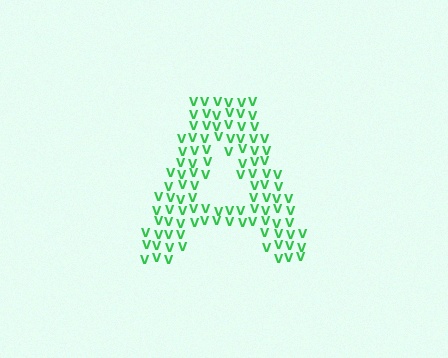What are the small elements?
The small elements are letter V's.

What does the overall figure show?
The overall figure shows the letter A.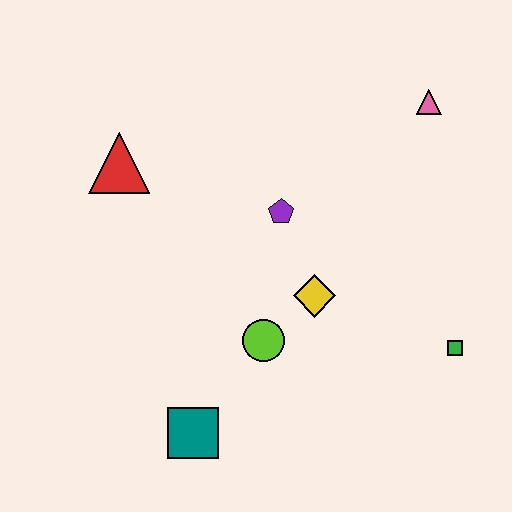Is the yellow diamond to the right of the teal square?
Yes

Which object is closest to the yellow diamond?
The lime circle is closest to the yellow diamond.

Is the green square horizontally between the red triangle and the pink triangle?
No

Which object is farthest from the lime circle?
The pink triangle is farthest from the lime circle.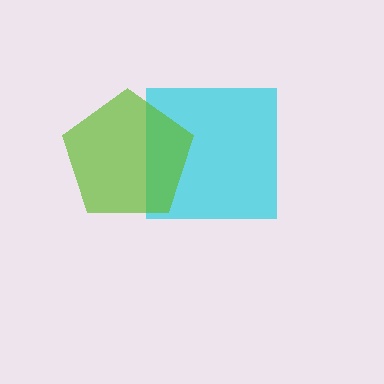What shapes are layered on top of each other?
The layered shapes are: a cyan square, a lime pentagon.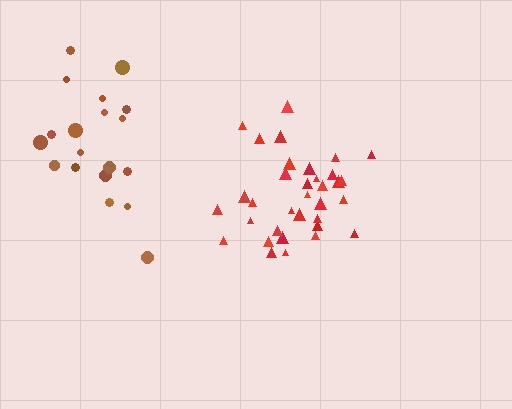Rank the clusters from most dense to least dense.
red, brown.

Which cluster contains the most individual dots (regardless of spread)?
Red (35).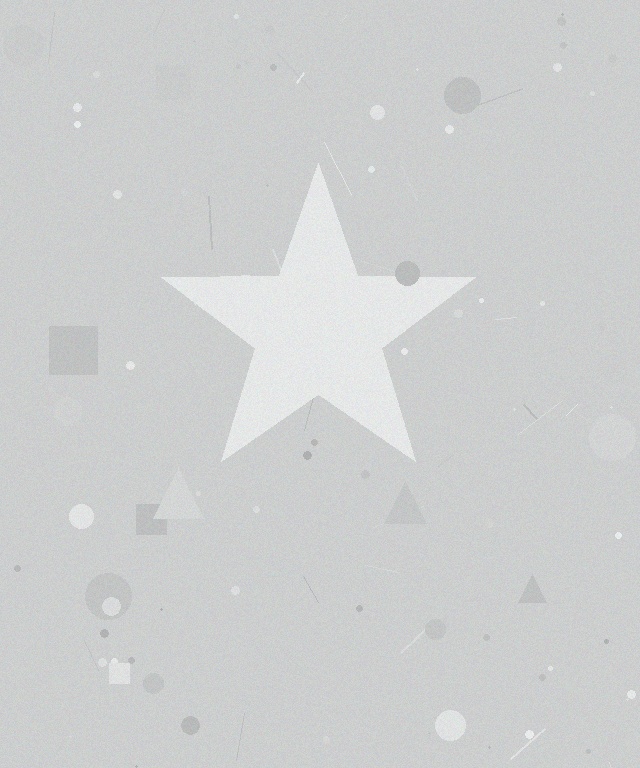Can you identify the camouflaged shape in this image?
The camouflaged shape is a star.